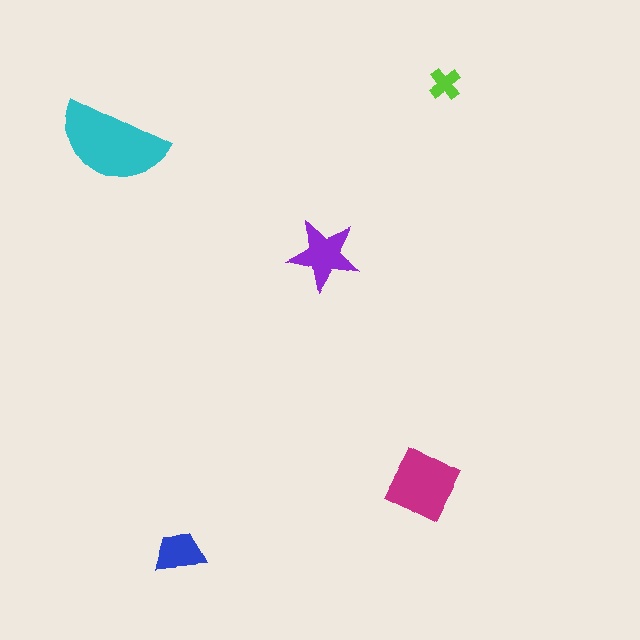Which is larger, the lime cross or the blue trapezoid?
The blue trapezoid.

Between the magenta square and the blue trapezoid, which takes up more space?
The magenta square.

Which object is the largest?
The cyan semicircle.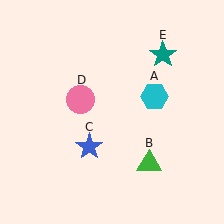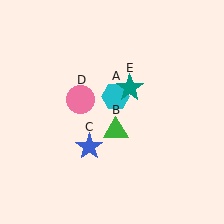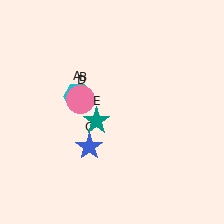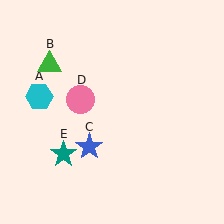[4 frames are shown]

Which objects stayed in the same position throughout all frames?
Blue star (object C) and pink circle (object D) remained stationary.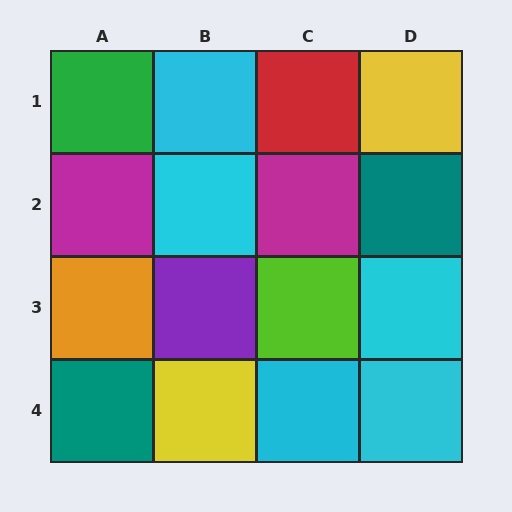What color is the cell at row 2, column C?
Magenta.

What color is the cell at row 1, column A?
Green.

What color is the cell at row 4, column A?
Teal.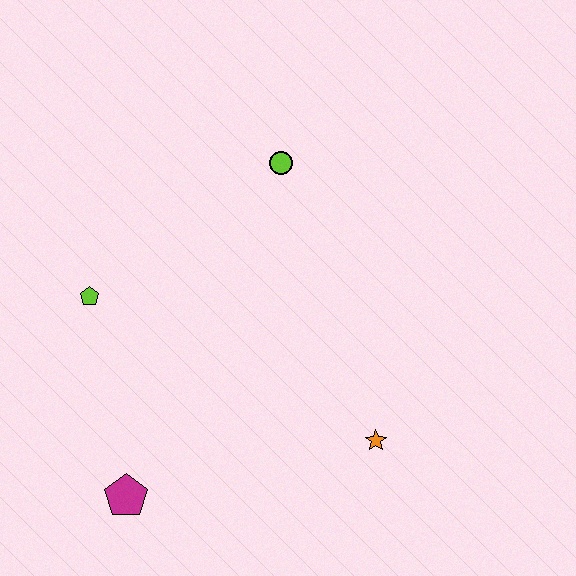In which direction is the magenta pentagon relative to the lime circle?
The magenta pentagon is below the lime circle.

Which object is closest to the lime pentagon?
The magenta pentagon is closest to the lime pentagon.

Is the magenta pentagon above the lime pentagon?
No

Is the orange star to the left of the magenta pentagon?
No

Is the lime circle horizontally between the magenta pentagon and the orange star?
Yes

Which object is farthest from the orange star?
The lime pentagon is farthest from the orange star.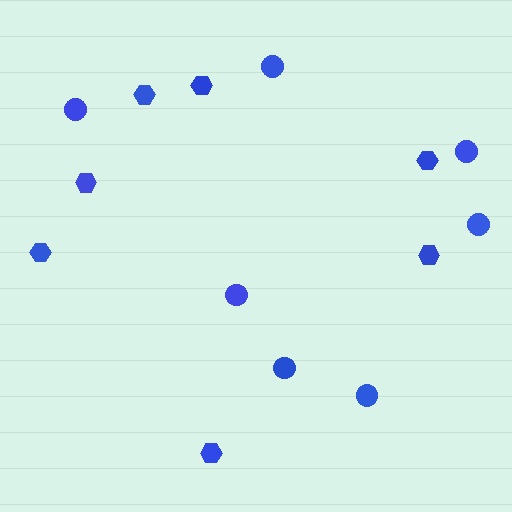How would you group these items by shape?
There are 2 groups: one group of hexagons (7) and one group of circles (7).